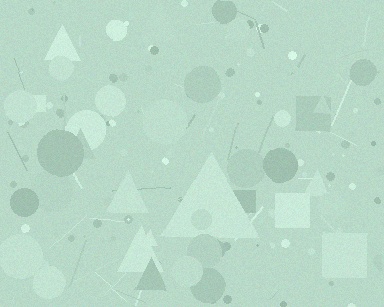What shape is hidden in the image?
A triangle is hidden in the image.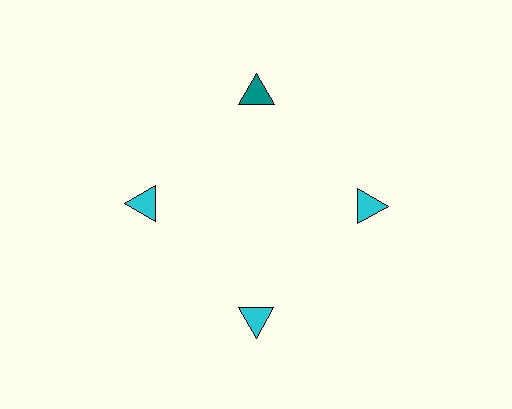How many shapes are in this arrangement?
There are 4 shapes arranged in a ring pattern.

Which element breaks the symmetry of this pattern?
The teal triangle at roughly the 12 o'clock position breaks the symmetry. All other shapes are cyan triangles.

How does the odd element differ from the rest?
It has a different color: teal instead of cyan.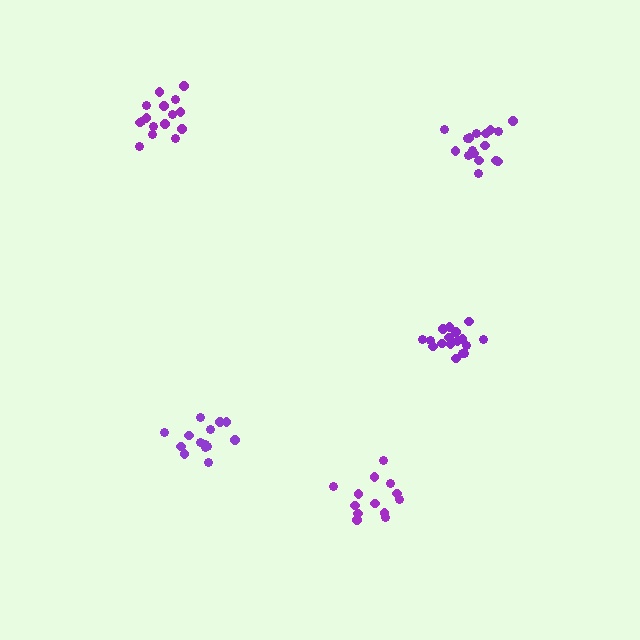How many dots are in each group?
Group 1: 17 dots, Group 2: 17 dots, Group 3: 16 dots, Group 4: 13 dots, Group 5: 14 dots (77 total).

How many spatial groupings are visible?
There are 5 spatial groupings.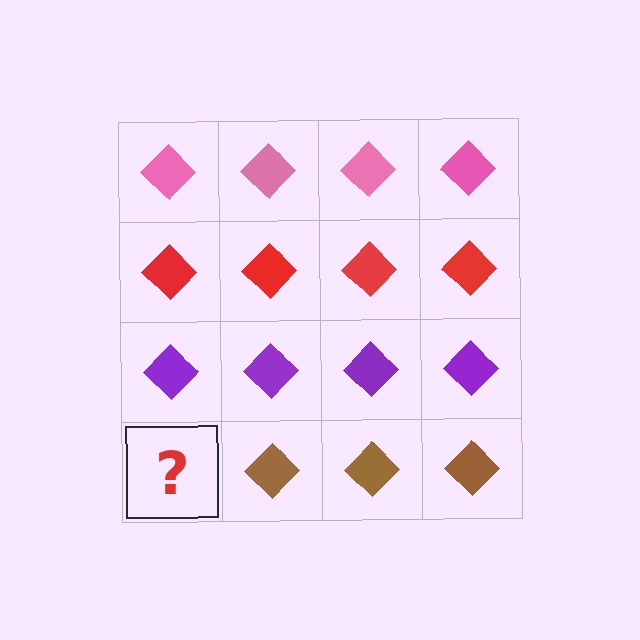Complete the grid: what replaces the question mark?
The question mark should be replaced with a brown diamond.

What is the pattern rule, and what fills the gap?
The rule is that each row has a consistent color. The gap should be filled with a brown diamond.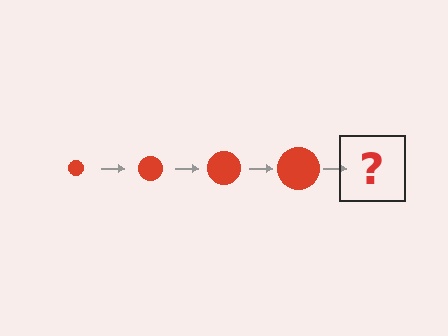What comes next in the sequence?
The next element should be a red circle, larger than the previous one.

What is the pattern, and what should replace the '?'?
The pattern is that the circle gets progressively larger each step. The '?' should be a red circle, larger than the previous one.